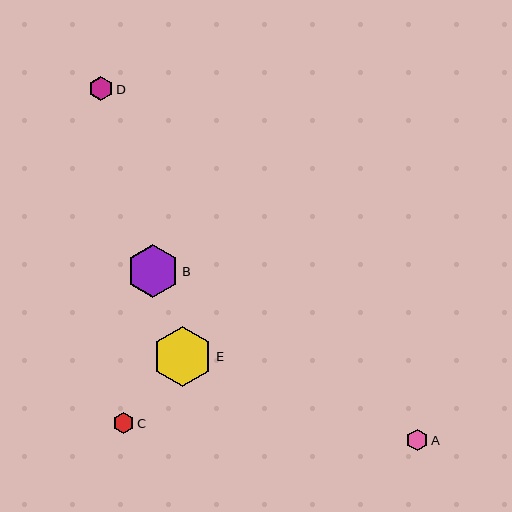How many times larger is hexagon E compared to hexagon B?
Hexagon E is approximately 1.1 times the size of hexagon B.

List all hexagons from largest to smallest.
From largest to smallest: E, B, D, A, C.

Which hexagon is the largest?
Hexagon E is the largest with a size of approximately 60 pixels.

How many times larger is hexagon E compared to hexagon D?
Hexagon E is approximately 2.5 times the size of hexagon D.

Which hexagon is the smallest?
Hexagon C is the smallest with a size of approximately 21 pixels.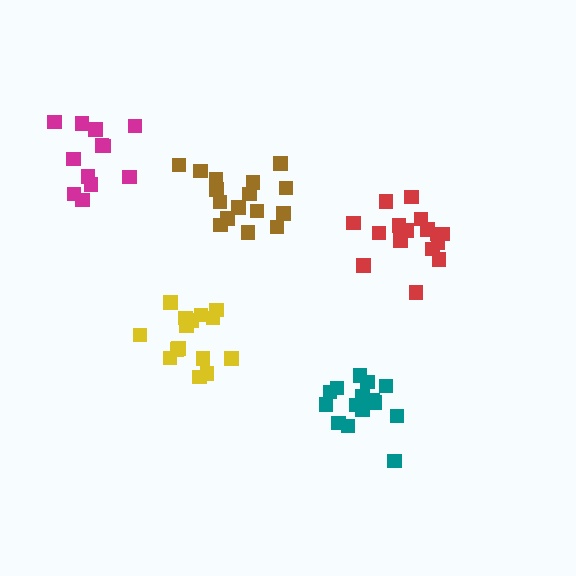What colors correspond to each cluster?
The clusters are colored: magenta, brown, red, teal, yellow.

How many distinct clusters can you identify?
There are 5 distinct clusters.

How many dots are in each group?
Group 1: 12 dots, Group 2: 16 dots, Group 3: 16 dots, Group 4: 15 dots, Group 5: 15 dots (74 total).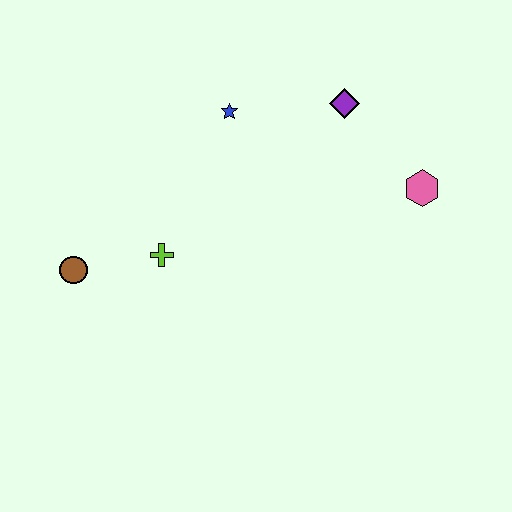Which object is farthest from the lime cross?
The pink hexagon is farthest from the lime cross.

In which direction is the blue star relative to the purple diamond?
The blue star is to the left of the purple diamond.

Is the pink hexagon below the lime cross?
No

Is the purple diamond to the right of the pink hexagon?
No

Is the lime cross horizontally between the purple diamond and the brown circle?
Yes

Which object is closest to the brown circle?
The lime cross is closest to the brown circle.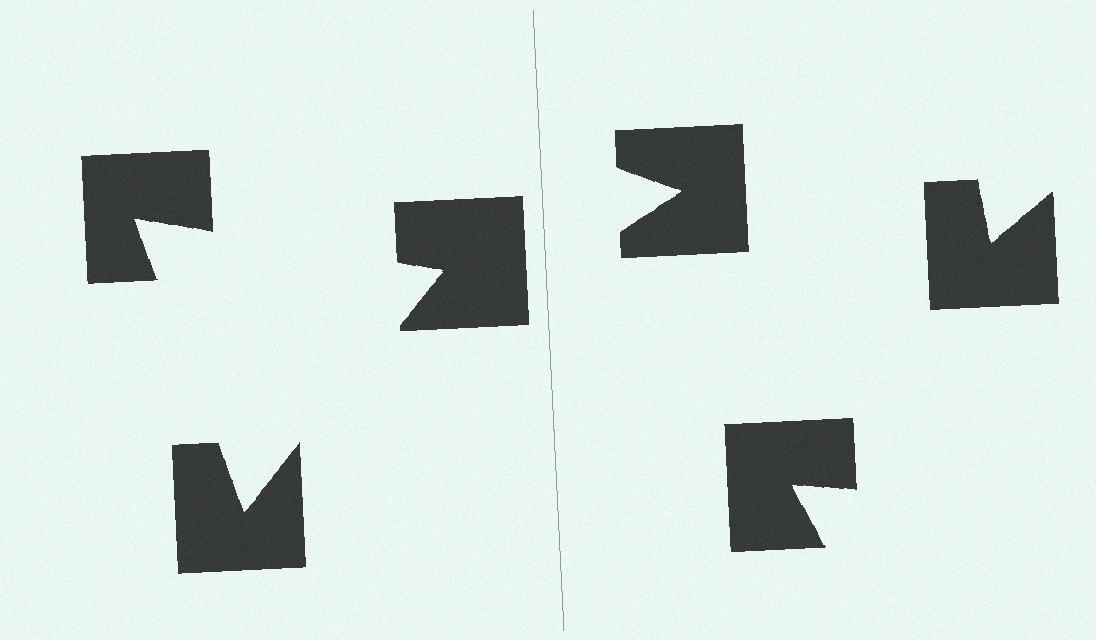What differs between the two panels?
The notched squares are positioned identically on both sides; only the wedge orientations differ. On the left they align to a triangle; on the right they are misaligned.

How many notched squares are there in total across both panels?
6 — 3 on each side.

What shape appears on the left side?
An illusory triangle.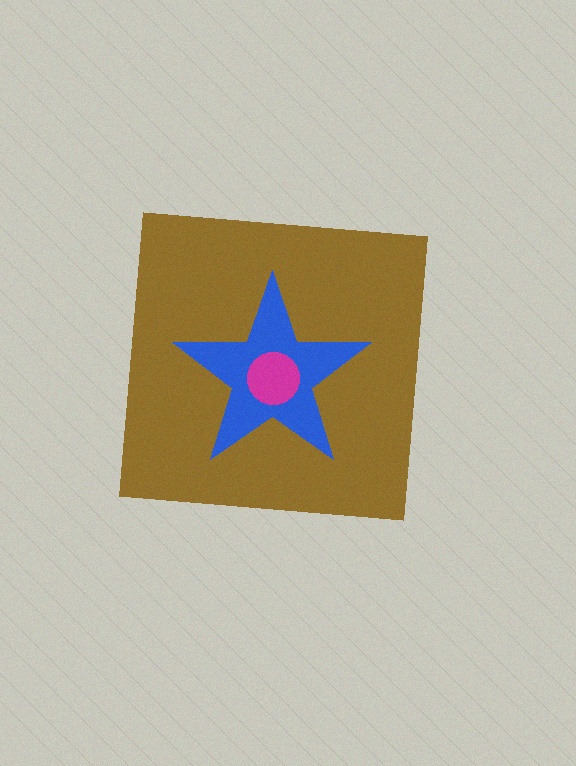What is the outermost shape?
The brown square.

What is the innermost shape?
The magenta circle.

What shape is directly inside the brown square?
The blue star.